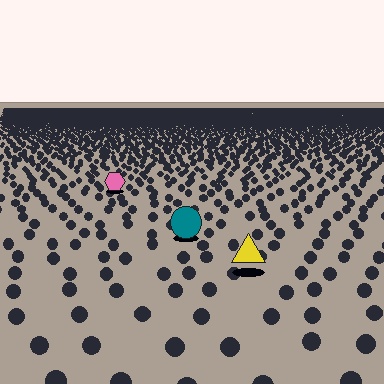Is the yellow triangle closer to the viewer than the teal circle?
Yes. The yellow triangle is closer — you can tell from the texture gradient: the ground texture is coarser near it.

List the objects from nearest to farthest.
From nearest to farthest: the yellow triangle, the teal circle, the pink hexagon.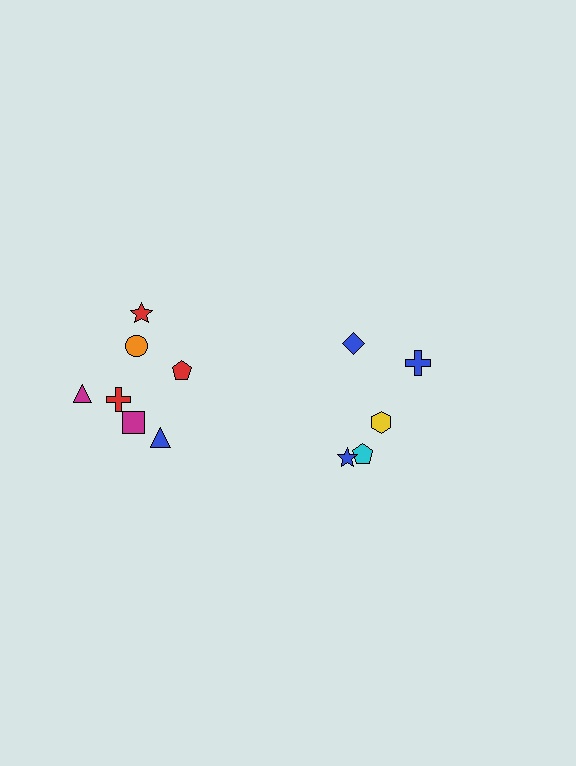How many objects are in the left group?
There are 7 objects.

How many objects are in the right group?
There are 5 objects.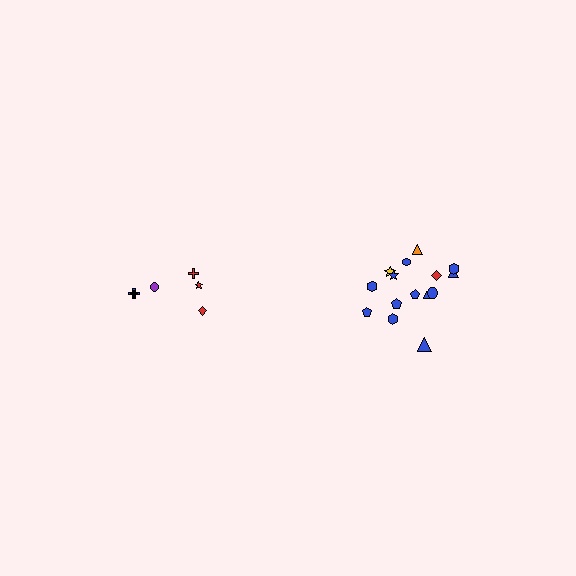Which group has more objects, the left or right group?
The right group.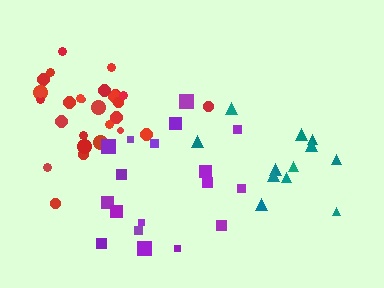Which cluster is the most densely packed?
Red.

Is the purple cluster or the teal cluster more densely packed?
Teal.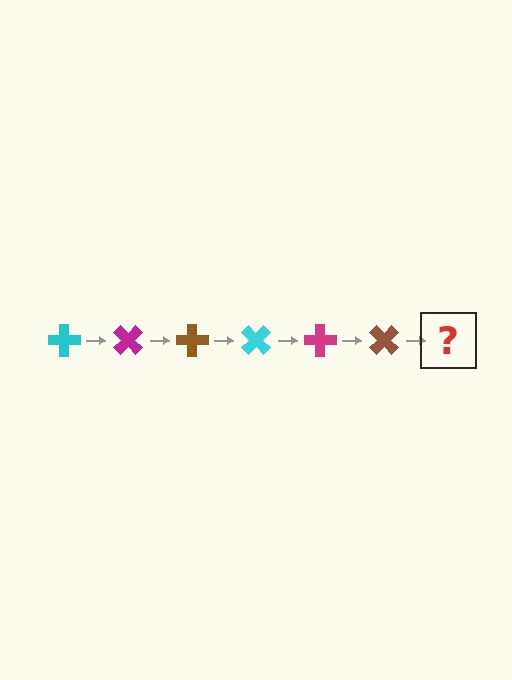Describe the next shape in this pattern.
It should be a cyan cross, rotated 270 degrees from the start.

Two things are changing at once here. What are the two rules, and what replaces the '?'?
The two rules are that it rotates 45 degrees each step and the color cycles through cyan, magenta, and brown. The '?' should be a cyan cross, rotated 270 degrees from the start.